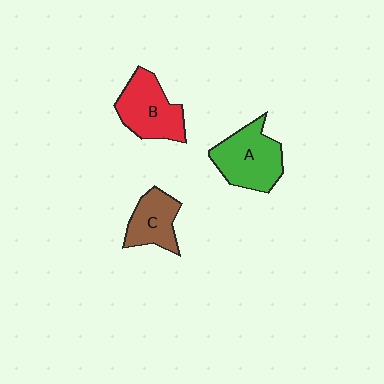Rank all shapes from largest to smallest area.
From largest to smallest: A (green), B (red), C (brown).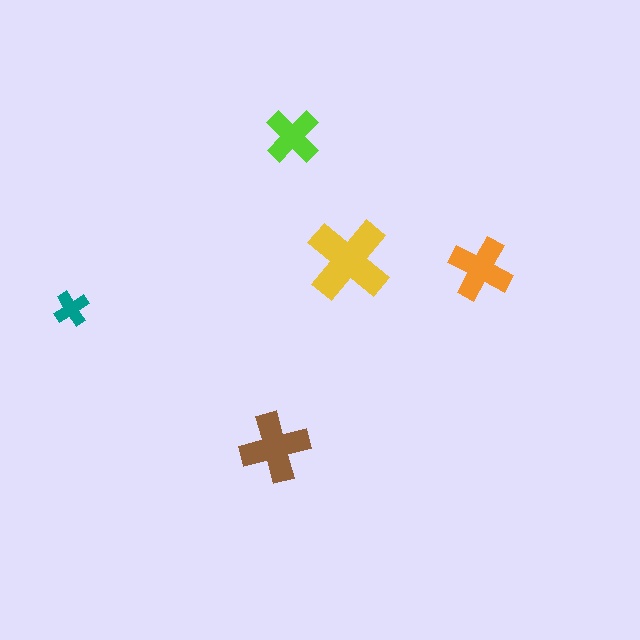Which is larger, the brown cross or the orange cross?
The brown one.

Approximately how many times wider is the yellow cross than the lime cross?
About 1.5 times wider.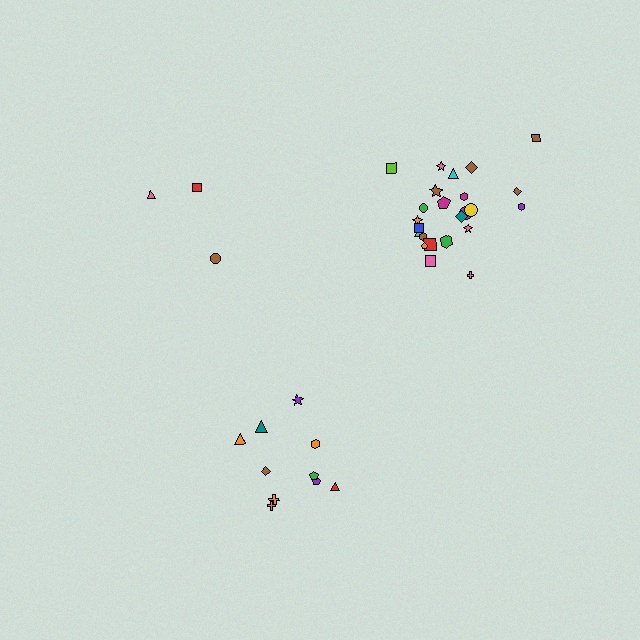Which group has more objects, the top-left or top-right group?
The top-right group.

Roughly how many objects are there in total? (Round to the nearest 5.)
Roughly 40 objects in total.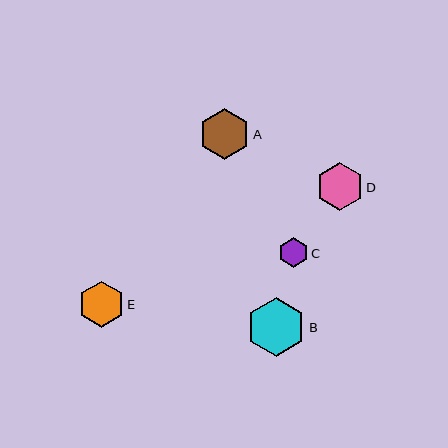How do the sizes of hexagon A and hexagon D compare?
Hexagon A and hexagon D are approximately the same size.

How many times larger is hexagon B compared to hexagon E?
Hexagon B is approximately 1.3 times the size of hexagon E.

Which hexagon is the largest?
Hexagon B is the largest with a size of approximately 59 pixels.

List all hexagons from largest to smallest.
From largest to smallest: B, A, D, E, C.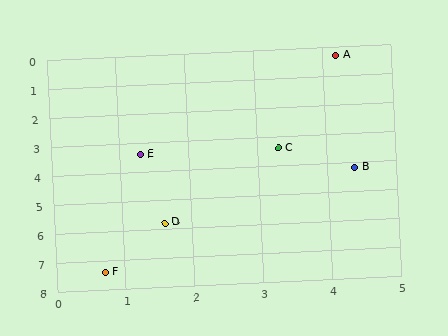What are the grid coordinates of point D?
Point D is at approximately (1.6, 5.8).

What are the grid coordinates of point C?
Point C is at approximately (3.3, 3.4).